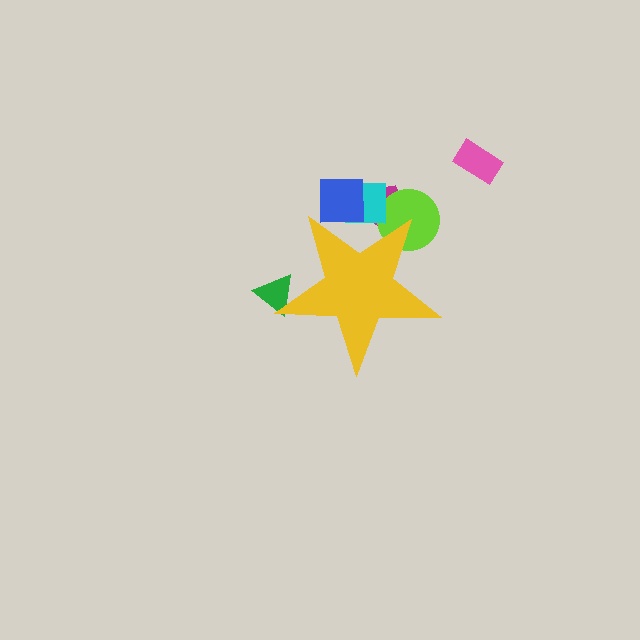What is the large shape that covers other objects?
A yellow star.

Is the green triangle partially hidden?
Yes, the green triangle is partially hidden behind the yellow star.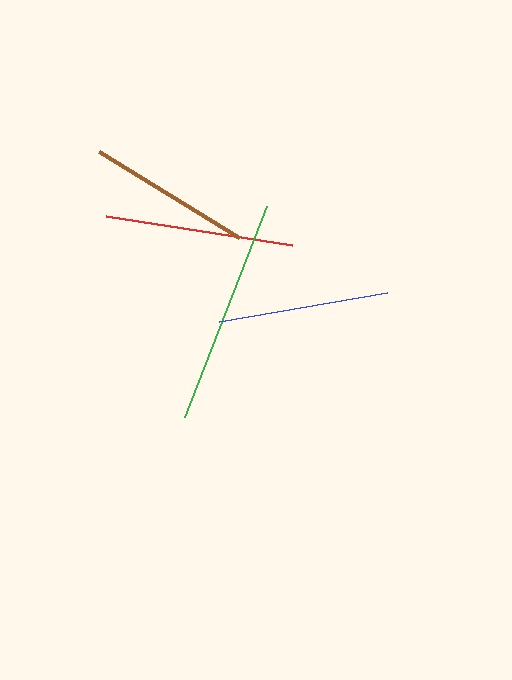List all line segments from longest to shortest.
From longest to shortest: green, red, blue, brown.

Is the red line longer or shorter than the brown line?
The red line is longer than the brown line.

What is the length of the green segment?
The green segment is approximately 226 pixels long.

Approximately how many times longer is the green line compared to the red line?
The green line is approximately 1.2 times the length of the red line.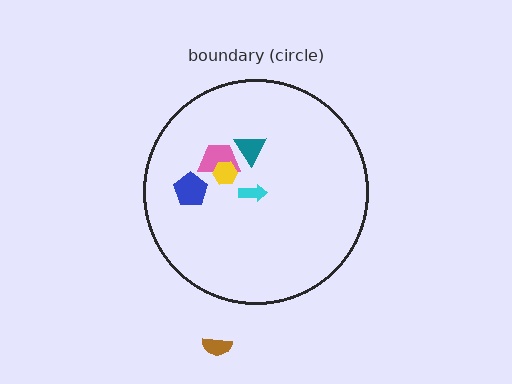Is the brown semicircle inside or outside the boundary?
Outside.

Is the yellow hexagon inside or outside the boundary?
Inside.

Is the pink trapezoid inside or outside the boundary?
Inside.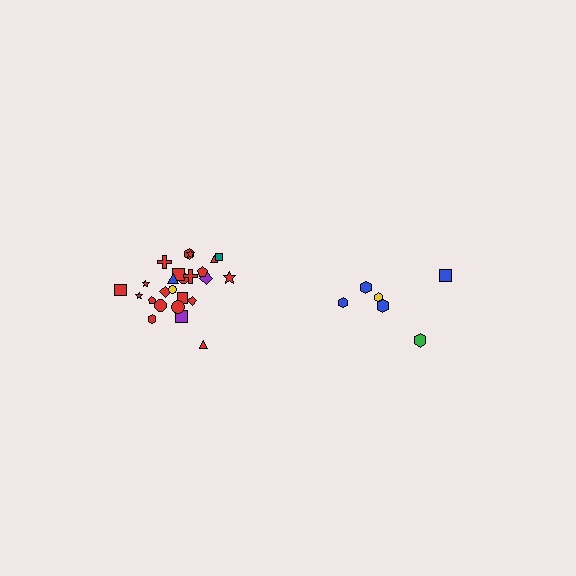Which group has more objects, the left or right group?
The left group.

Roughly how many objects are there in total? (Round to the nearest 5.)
Roughly 30 objects in total.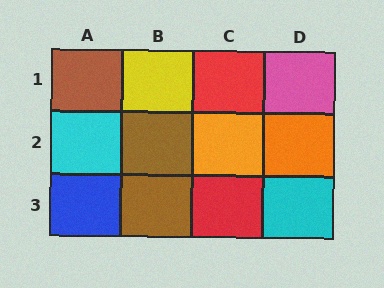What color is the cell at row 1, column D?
Pink.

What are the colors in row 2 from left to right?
Cyan, brown, orange, orange.